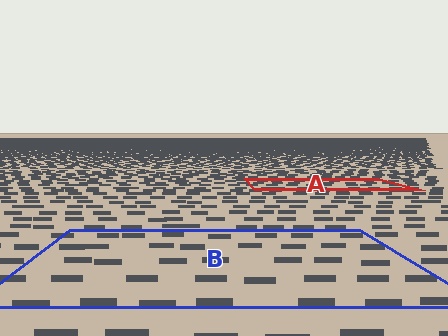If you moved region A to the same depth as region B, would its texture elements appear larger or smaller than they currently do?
They would appear larger. At a closer depth, the same texture elements are projected at a bigger on-screen size.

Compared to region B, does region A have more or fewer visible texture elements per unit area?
Region A has more texture elements per unit area — they are packed more densely because it is farther away.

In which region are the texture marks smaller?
The texture marks are smaller in region A, because it is farther away.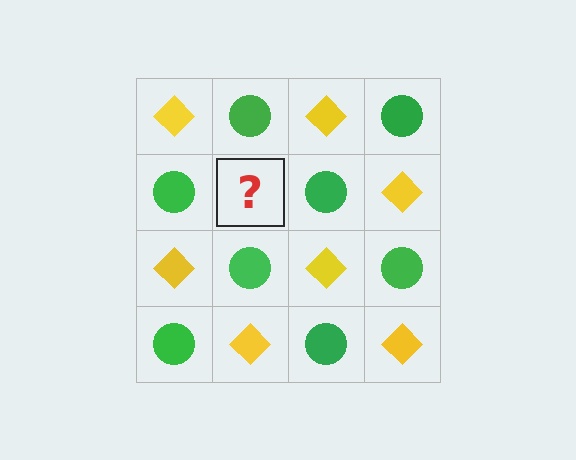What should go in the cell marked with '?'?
The missing cell should contain a yellow diamond.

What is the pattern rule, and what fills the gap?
The rule is that it alternates yellow diamond and green circle in a checkerboard pattern. The gap should be filled with a yellow diamond.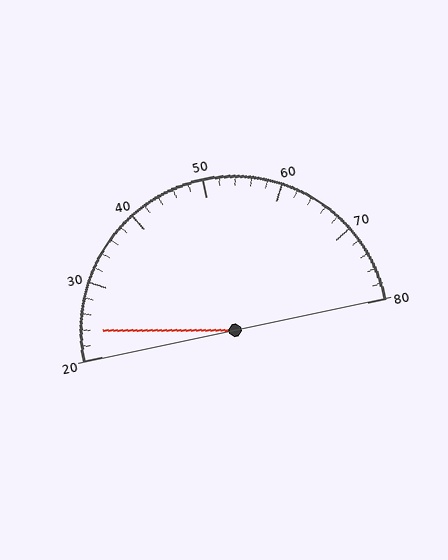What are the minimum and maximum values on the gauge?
The gauge ranges from 20 to 80.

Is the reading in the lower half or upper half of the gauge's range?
The reading is in the lower half of the range (20 to 80).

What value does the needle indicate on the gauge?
The needle indicates approximately 24.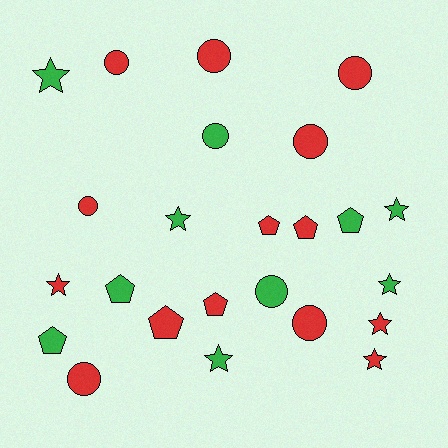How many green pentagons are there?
There are 3 green pentagons.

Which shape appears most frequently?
Circle, with 9 objects.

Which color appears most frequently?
Red, with 14 objects.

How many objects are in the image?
There are 24 objects.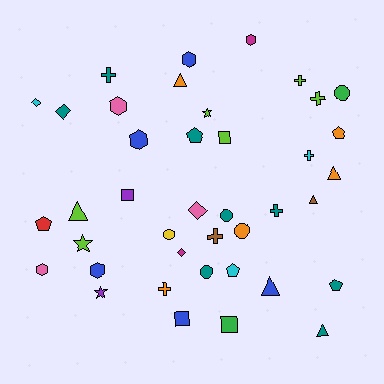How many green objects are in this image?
There are 2 green objects.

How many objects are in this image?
There are 40 objects.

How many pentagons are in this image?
There are 5 pentagons.